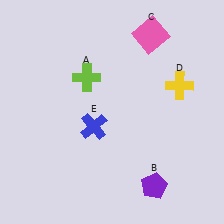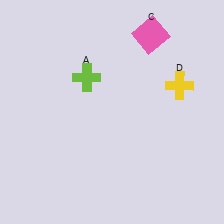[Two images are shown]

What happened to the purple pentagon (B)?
The purple pentagon (B) was removed in Image 2. It was in the bottom-right area of Image 1.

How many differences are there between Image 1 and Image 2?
There are 2 differences between the two images.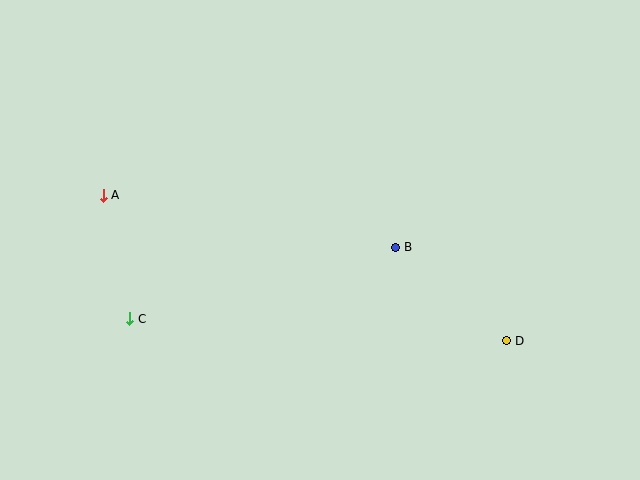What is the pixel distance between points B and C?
The distance between B and C is 275 pixels.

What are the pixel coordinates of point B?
Point B is at (396, 247).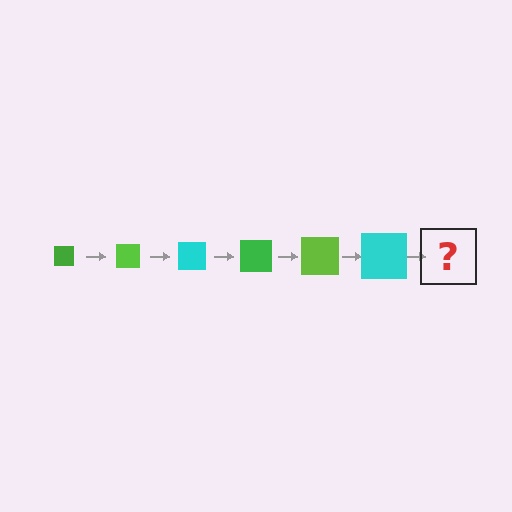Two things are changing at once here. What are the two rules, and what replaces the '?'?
The two rules are that the square grows larger each step and the color cycles through green, lime, and cyan. The '?' should be a green square, larger than the previous one.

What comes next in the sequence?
The next element should be a green square, larger than the previous one.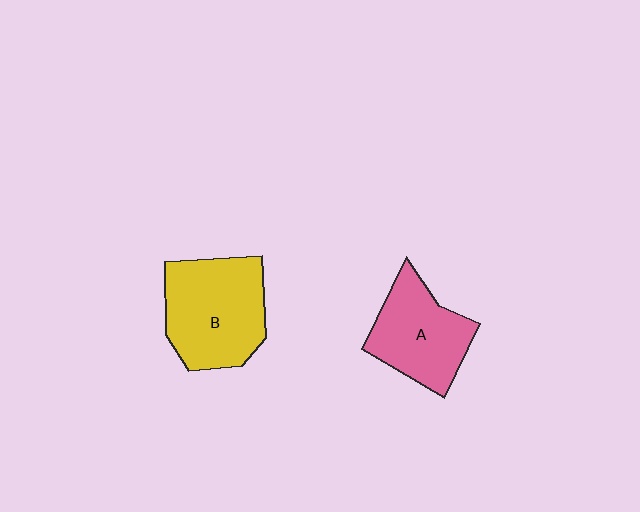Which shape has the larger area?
Shape B (yellow).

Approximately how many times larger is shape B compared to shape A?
Approximately 1.2 times.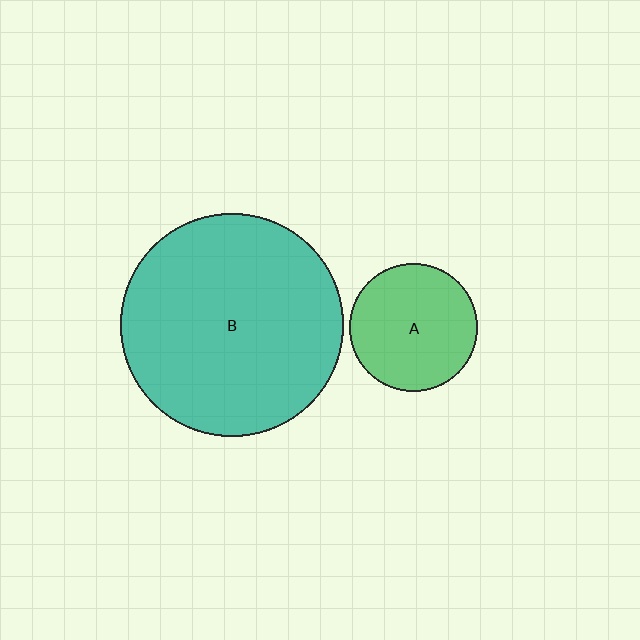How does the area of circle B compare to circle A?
Approximately 3.0 times.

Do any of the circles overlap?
No, none of the circles overlap.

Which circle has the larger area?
Circle B (teal).